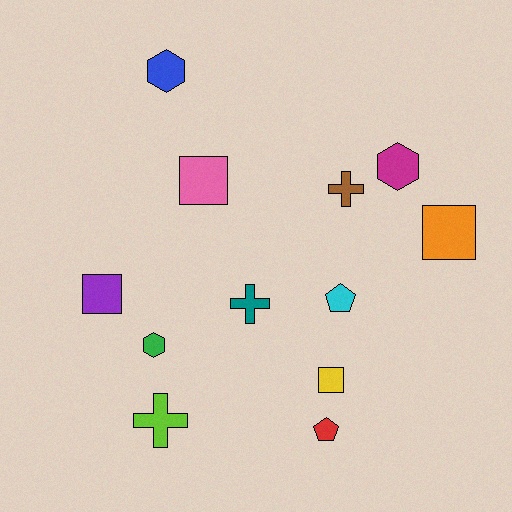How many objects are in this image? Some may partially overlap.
There are 12 objects.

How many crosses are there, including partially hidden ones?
There are 3 crosses.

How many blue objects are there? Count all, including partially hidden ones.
There is 1 blue object.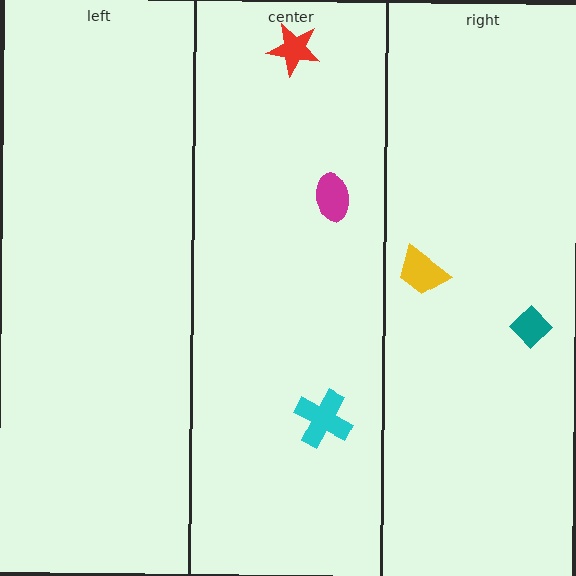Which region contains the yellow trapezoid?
The right region.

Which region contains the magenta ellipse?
The center region.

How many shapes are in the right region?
2.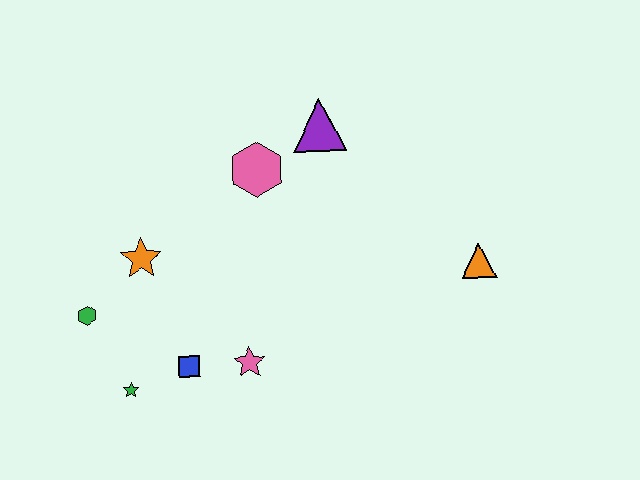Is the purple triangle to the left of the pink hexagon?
No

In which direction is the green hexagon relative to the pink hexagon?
The green hexagon is to the left of the pink hexagon.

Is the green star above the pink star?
No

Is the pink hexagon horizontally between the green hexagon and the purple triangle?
Yes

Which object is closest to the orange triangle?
The purple triangle is closest to the orange triangle.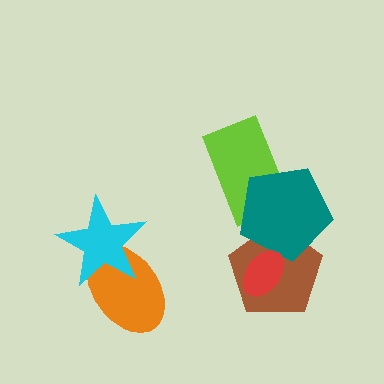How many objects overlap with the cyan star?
1 object overlaps with the cyan star.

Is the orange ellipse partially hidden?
Yes, it is partially covered by another shape.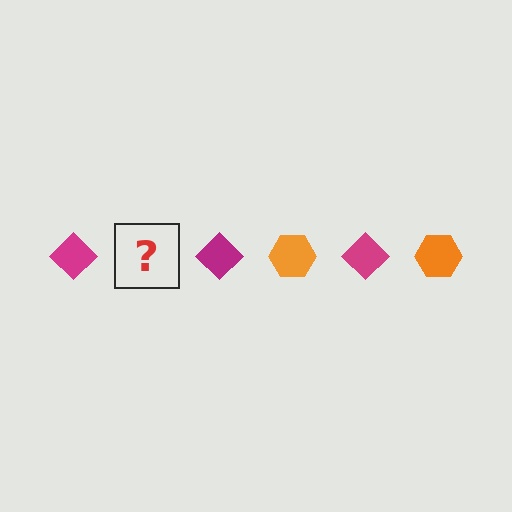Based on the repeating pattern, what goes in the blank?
The blank should be an orange hexagon.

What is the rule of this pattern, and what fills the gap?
The rule is that the pattern alternates between magenta diamond and orange hexagon. The gap should be filled with an orange hexagon.